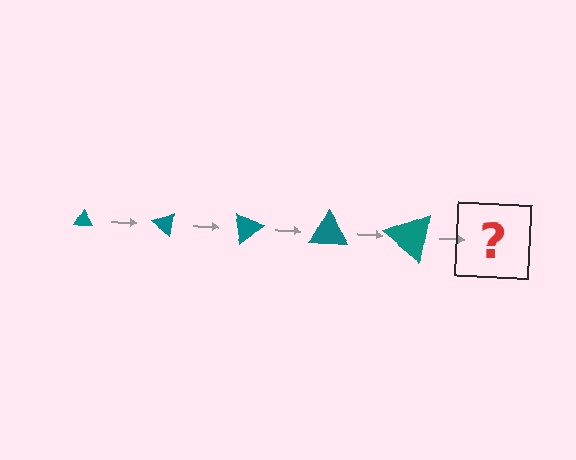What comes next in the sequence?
The next element should be a triangle, larger than the previous one and rotated 200 degrees from the start.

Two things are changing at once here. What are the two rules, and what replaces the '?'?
The two rules are that the triangle grows larger each step and it rotates 40 degrees each step. The '?' should be a triangle, larger than the previous one and rotated 200 degrees from the start.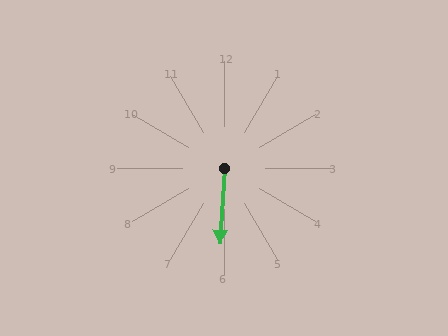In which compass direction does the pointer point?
South.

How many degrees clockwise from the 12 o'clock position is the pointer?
Approximately 184 degrees.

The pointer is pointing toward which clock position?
Roughly 6 o'clock.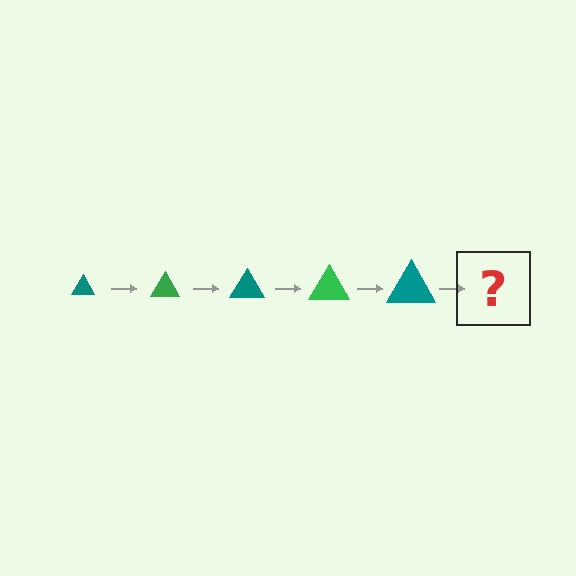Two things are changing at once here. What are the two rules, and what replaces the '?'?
The two rules are that the triangle grows larger each step and the color cycles through teal and green. The '?' should be a green triangle, larger than the previous one.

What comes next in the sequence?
The next element should be a green triangle, larger than the previous one.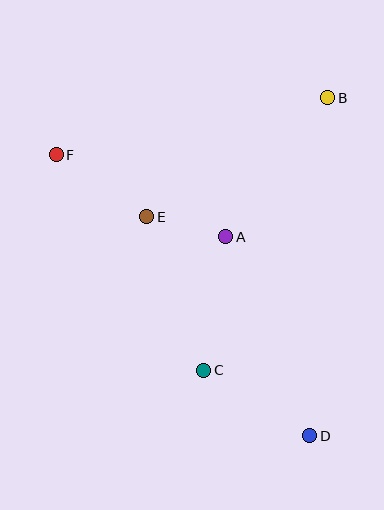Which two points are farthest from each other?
Points D and F are farthest from each other.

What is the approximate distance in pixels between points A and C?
The distance between A and C is approximately 135 pixels.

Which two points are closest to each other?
Points A and E are closest to each other.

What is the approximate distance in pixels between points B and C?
The distance between B and C is approximately 299 pixels.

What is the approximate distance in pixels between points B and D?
The distance between B and D is approximately 339 pixels.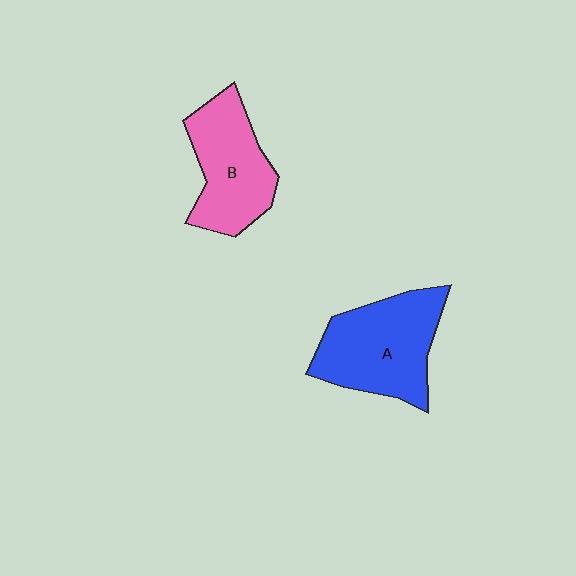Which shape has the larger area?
Shape A (blue).